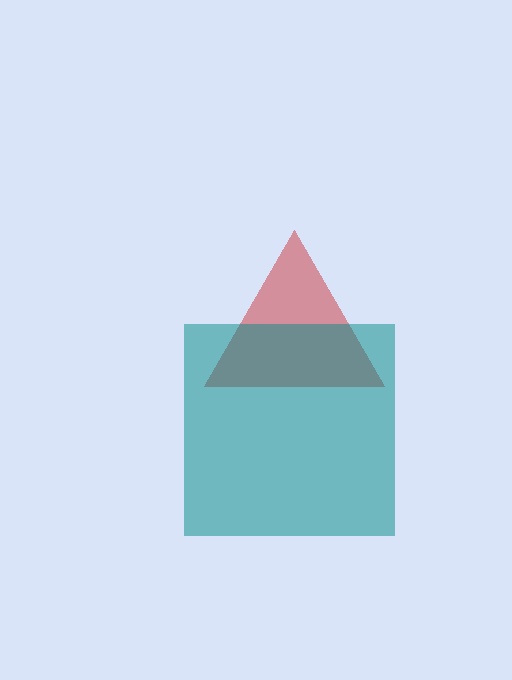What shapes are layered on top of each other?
The layered shapes are: a red triangle, a teal square.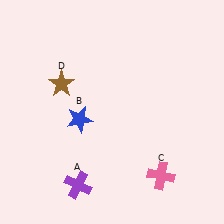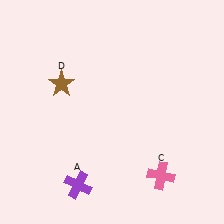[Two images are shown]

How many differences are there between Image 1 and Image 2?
There is 1 difference between the two images.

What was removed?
The blue star (B) was removed in Image 2.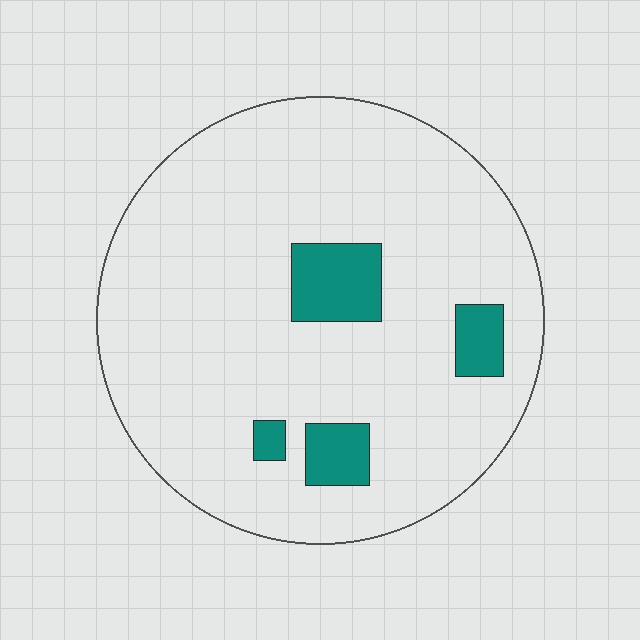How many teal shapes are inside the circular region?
4.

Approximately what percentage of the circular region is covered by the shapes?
Approximately 10%.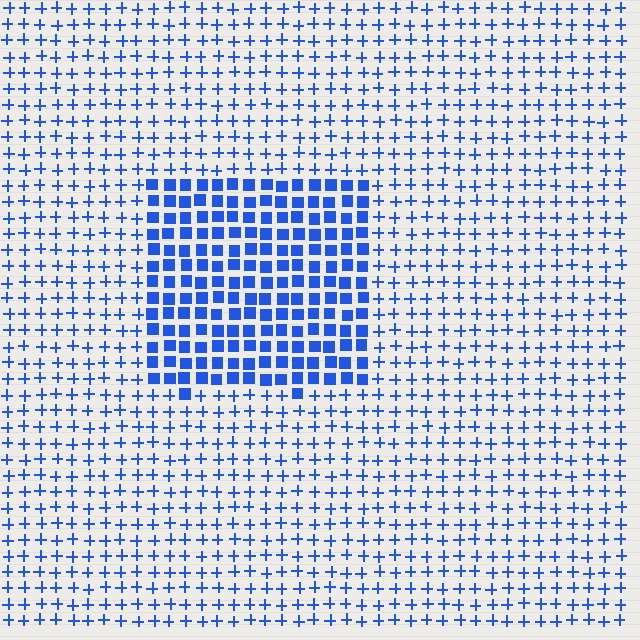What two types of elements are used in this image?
The image uses squares inside the rectangle region and plus signs outside it.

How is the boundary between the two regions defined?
The boundary is defined by a change in element shape: squares inside vs. plus signs outside. All elements share the same color and spacing.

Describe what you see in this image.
The image is filled with small blue elements arranged in a uniform grid. A rectangle-shaped region contains squares, while the surrounding area contains plus signs. The boundary is defined purely by the change in element shape.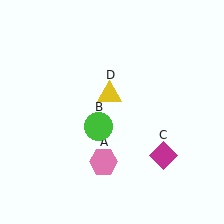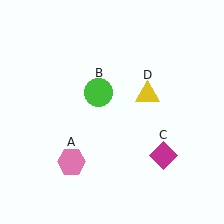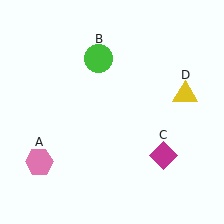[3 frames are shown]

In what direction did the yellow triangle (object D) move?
The yellow triangle (object D) moved right.